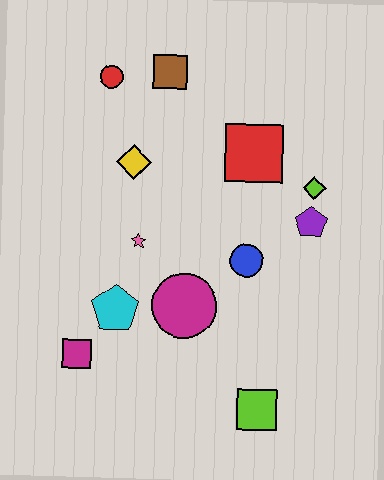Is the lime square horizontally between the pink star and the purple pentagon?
Yes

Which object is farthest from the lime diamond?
The magenta square is farthest from the lime diamond.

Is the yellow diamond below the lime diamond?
No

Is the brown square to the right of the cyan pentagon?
Yes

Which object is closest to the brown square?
The red circle is closest to the brown square.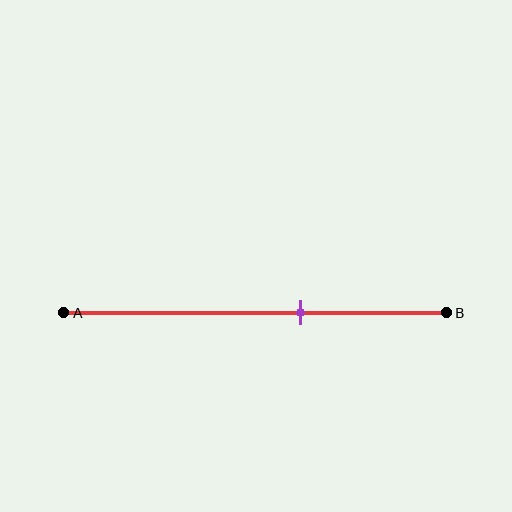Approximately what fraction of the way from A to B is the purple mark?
The purple mark is approximately 60% of the way from A to B.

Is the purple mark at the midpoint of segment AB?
No, the mark is at about 60% from A, not at the 50% midpoint.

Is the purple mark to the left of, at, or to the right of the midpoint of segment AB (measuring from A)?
The purple mark is to the right of the midpoint of segment AB.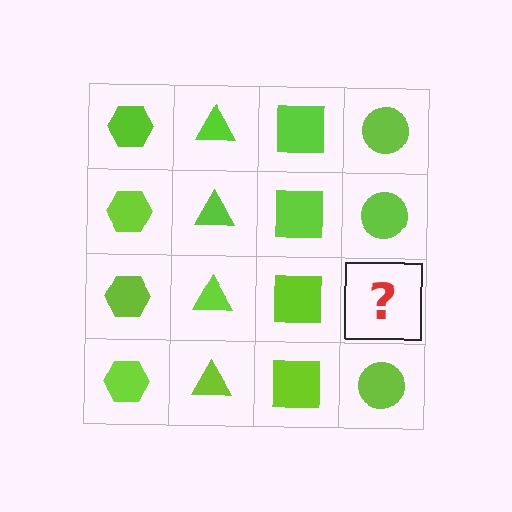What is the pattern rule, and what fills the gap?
The rule is that each column has a consistent shape. The gap should be filled with a lime circle.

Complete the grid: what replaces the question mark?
The question mark should be replaced with a lime circle.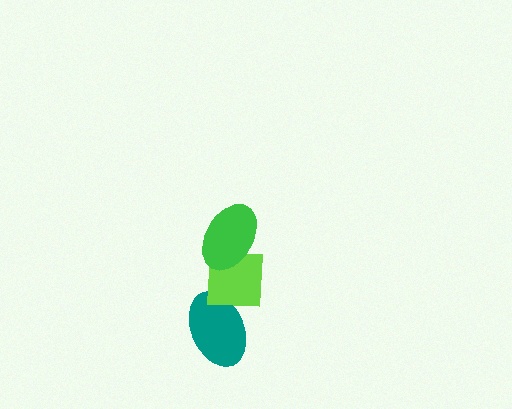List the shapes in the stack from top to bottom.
From top to bottom: the green ellipse, the lime square, the teal ellipse.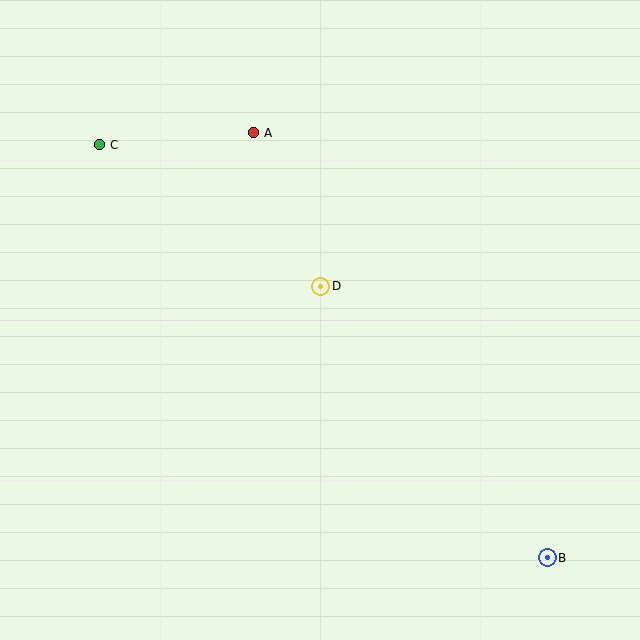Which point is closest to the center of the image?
Point D at (321, 286) is closest to the center.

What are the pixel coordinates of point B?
Point B is at (547, 558).